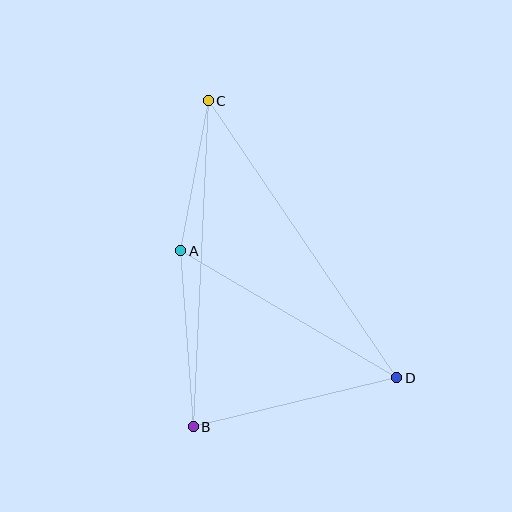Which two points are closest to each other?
Points A and C are closest to each other.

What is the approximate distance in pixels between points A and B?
The distance between A and B is approximately 176 pixels.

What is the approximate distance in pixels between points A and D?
The distance between A and D is approximately 250 pixels.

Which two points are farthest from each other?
Points C and D are farthest from each other.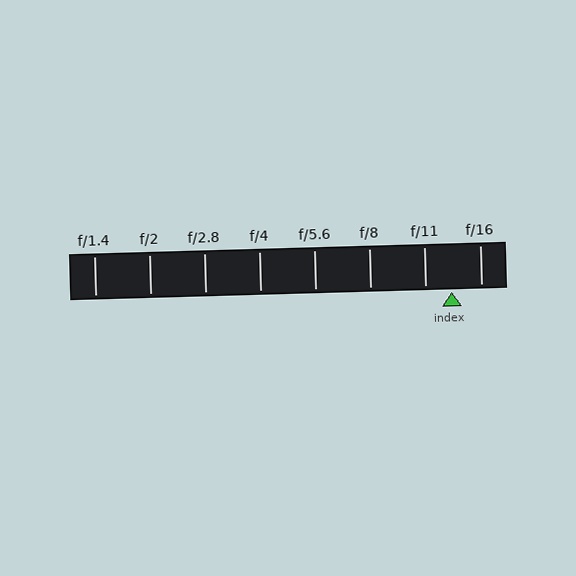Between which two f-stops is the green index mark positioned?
The index mark is between f/11 and f/16.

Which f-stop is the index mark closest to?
The index mark is closest to f/11.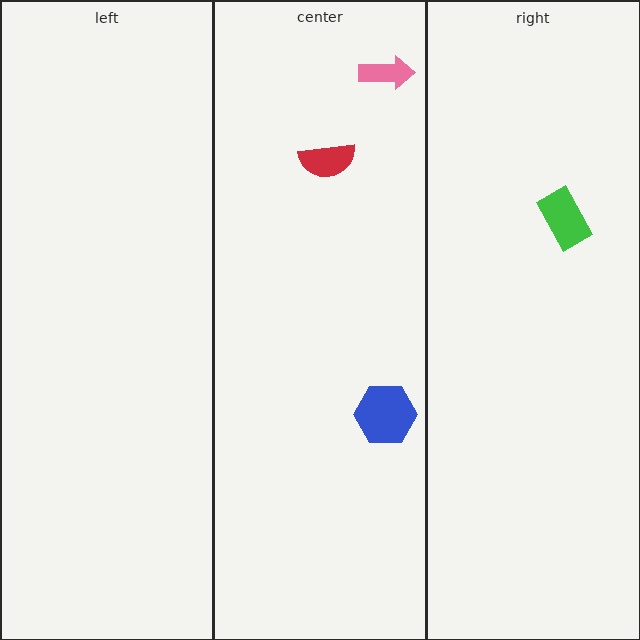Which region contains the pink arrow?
The center region.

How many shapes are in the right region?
1.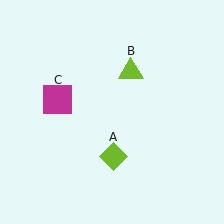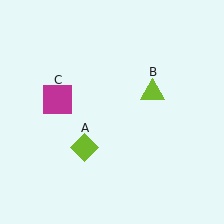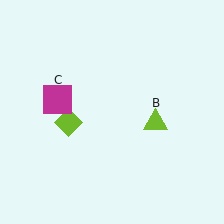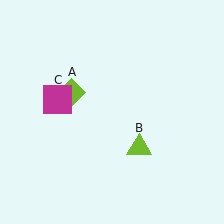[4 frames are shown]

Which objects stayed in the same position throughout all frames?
Magenta square (object C) remained stationary.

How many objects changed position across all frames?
2 objects changed position: lime diamond (object A), lime triangle (object B).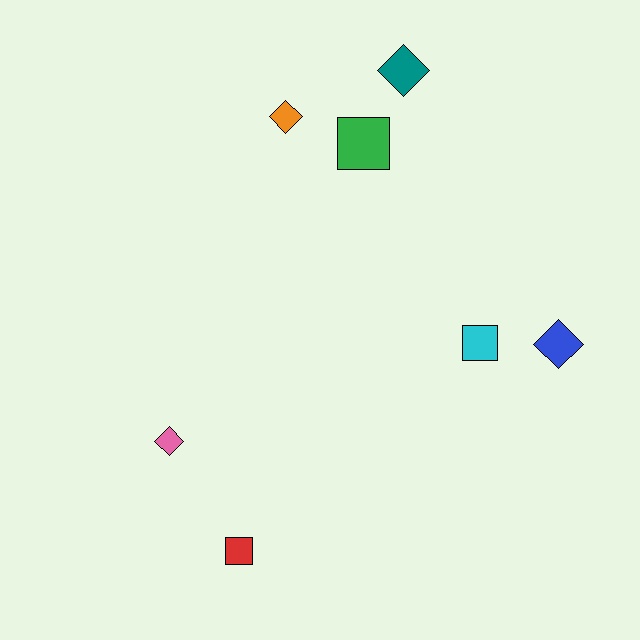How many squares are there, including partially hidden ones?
There are 3 squares.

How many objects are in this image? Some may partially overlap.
There are 7 objects.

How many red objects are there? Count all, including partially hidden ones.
There is 1 red object.